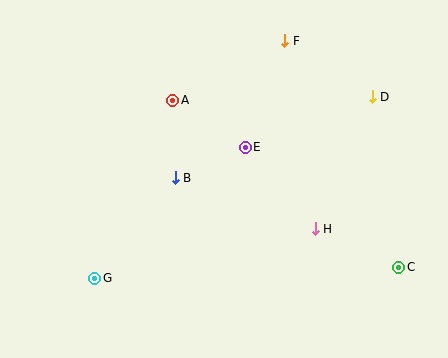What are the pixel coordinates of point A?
Point A is at (173, 100).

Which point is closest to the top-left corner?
Point A is closest to the top-left corner.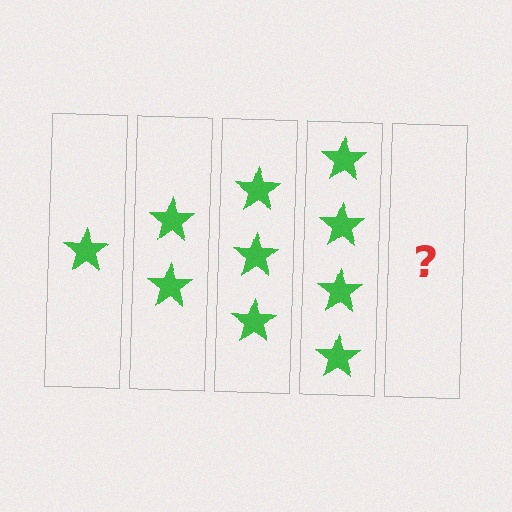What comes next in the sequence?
The next element should be 5 stars.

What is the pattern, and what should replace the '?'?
The pattern is that each step adds one more star. The '?' should be 5 stars.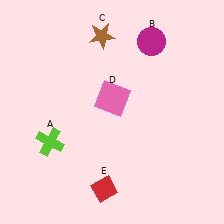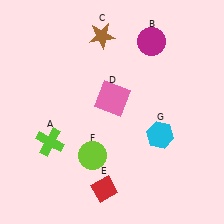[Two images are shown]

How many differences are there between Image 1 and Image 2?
There are 2 differences between the two images.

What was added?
A lime circle (F), a cyan hexagon (G) were added in Image 2.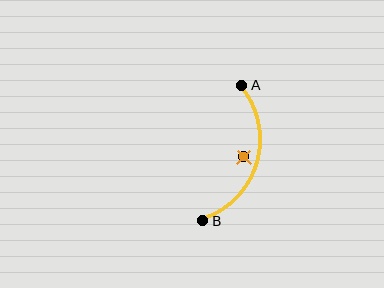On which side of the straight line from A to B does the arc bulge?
The arc bulges to the right of the straight line connecting A and B.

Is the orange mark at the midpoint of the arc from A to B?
No — the orange mark does not lie on the arc at all. It sits slightly inside the curve.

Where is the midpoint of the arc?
The arc midpoint is the point on the curve farthest from the straight line joining A and B. It sits to the right of that line.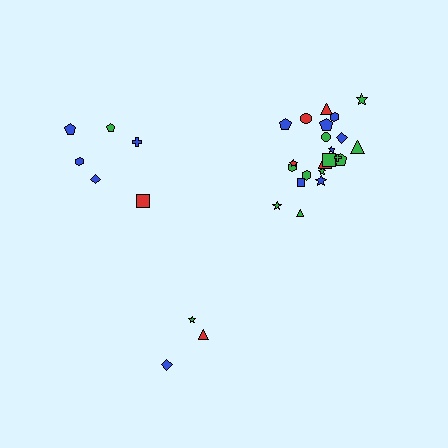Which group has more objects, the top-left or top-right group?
The top-right group.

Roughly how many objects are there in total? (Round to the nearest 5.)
Roughly 30 objects in total.